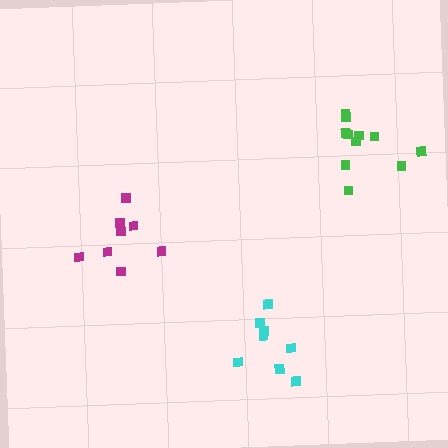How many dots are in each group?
Group 1: 8 dots, Group 2: 11 dots, Group 3: 8 dots (27 total).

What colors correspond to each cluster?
The clusters are colored: magenta, green, cyan.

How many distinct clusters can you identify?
There are 3 distinct clusters.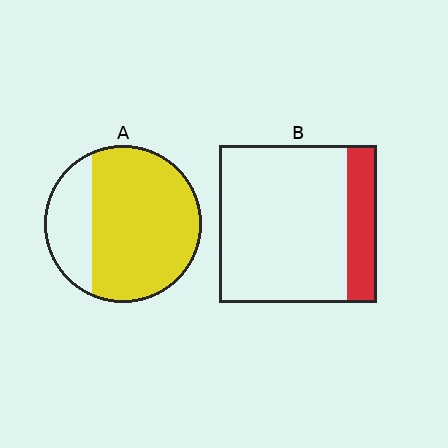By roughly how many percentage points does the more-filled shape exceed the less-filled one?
By roughly 55 percentage points (A over B).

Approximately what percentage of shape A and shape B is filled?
A is approximately 75% and B is approximately 20%.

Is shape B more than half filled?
No.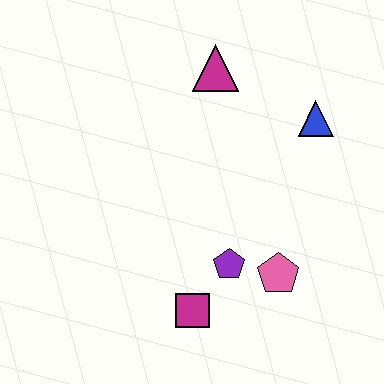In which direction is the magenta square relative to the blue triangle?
The magenta square is below the blue triangle.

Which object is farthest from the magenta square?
The magenta triangle is farthest from the magenta square.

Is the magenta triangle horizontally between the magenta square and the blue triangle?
Yes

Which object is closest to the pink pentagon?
The purple pentagon is closest to the pink pentagon.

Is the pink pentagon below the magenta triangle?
Yes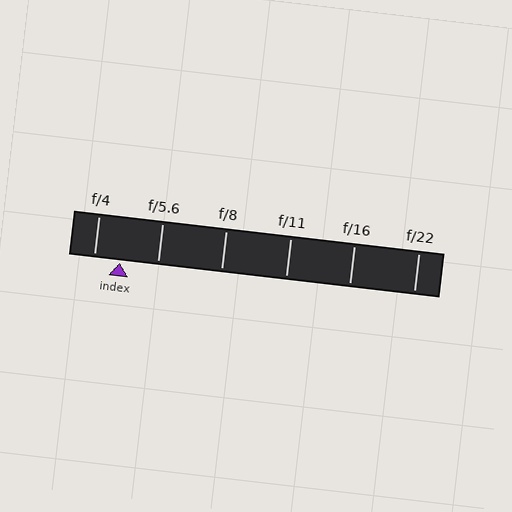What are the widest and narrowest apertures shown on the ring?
The widest aperture shown is f/4 and the narrowest is f/22.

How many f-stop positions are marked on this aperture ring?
There are 6 f-stop positions marked.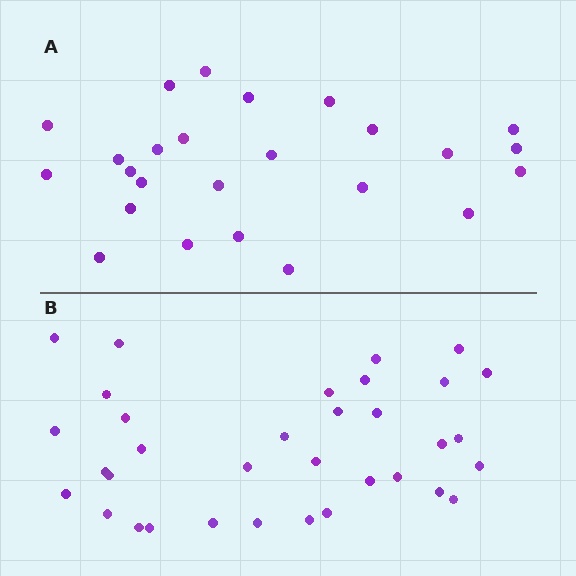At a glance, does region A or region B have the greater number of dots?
Region B (the bottom region) has more dots.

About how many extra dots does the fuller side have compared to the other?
Region B has roughly 8 or so more dots than region A.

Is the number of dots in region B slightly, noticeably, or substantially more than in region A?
Region B has noticeably more, but not dramatically so. The ratio is roughly 1.4 to 1.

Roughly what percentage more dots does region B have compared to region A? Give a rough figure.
About 35% more.